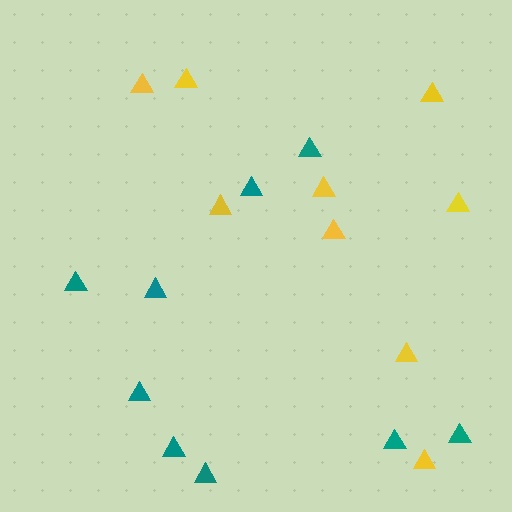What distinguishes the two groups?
There are 2 groups: one group of teal triangles (9) and one group of yellow triangles (9).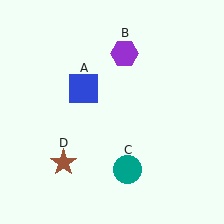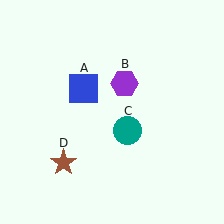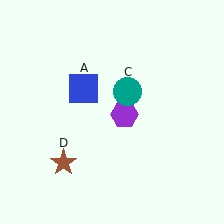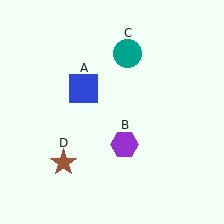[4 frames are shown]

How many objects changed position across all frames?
2 objects changed position: purple hexagon (object B), teal circle (object C).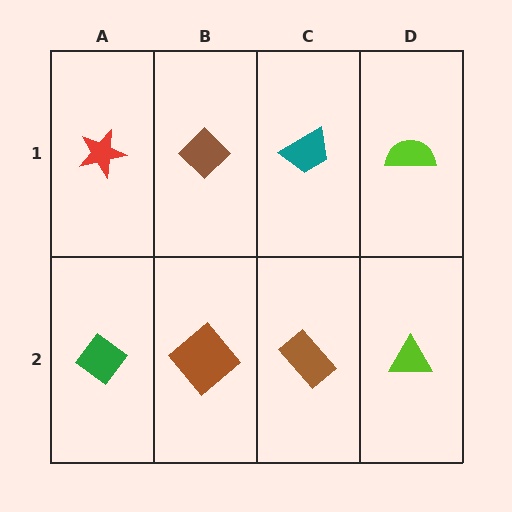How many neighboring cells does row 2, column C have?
3.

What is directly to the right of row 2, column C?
A lime triangle.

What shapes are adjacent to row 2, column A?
A red star (row 1, column A), a brown diamond (row 2, column B).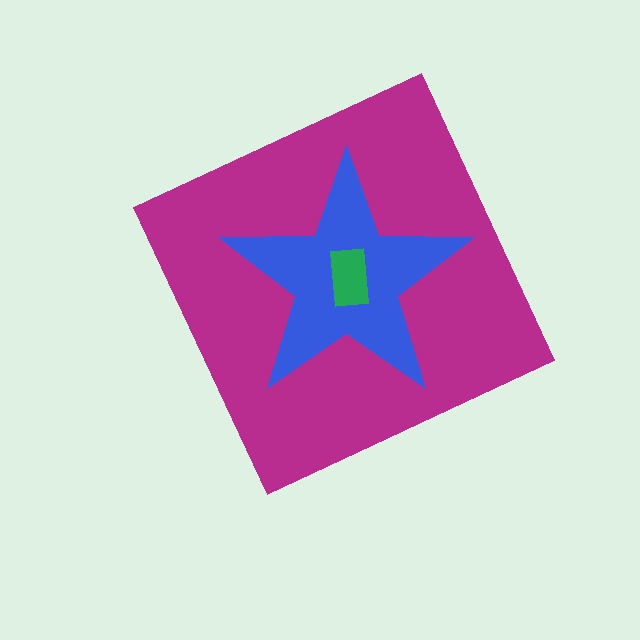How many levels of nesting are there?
3.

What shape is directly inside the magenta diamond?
The blue star.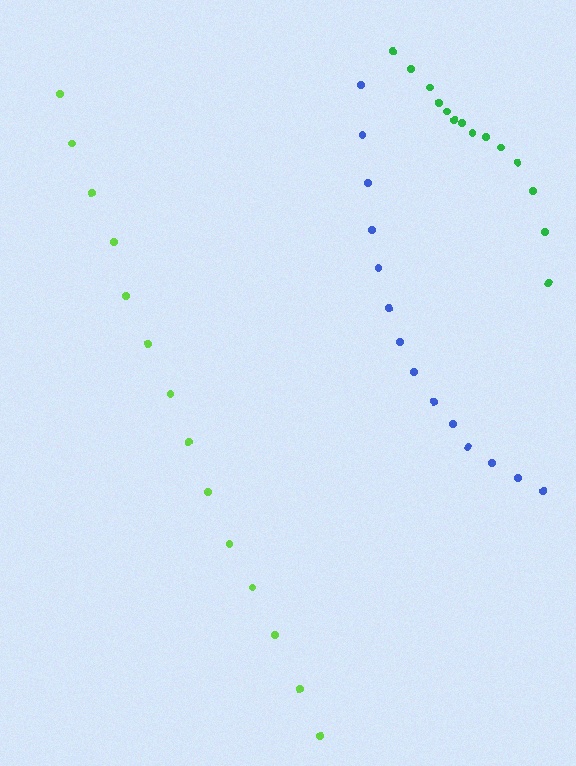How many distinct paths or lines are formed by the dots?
There are 3 distinct paths.